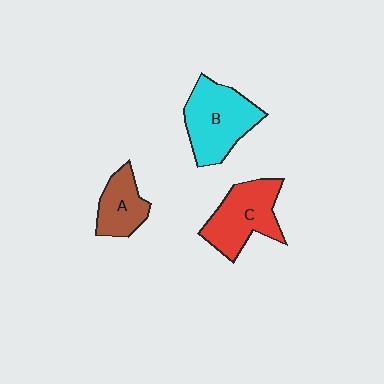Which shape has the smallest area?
Shape A (brown).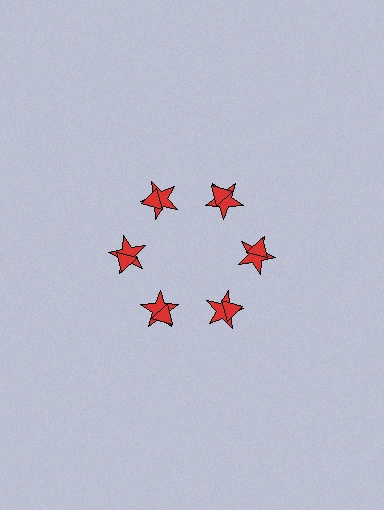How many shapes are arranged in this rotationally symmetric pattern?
There are 12 shapes, arranged in 6 groups of 2.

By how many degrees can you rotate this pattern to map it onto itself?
The pattern maps onto itself every 60 degrees of rotation.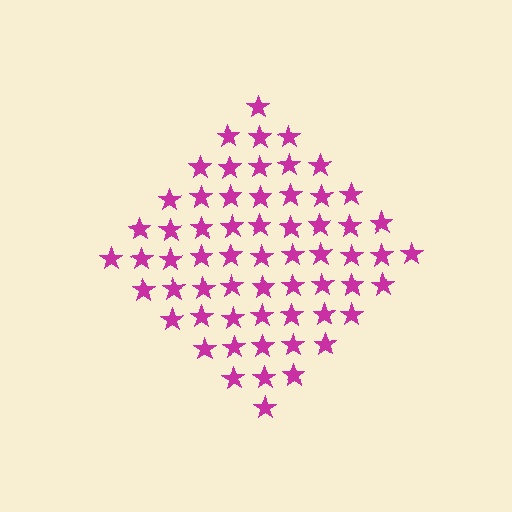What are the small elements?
The small elements are stars.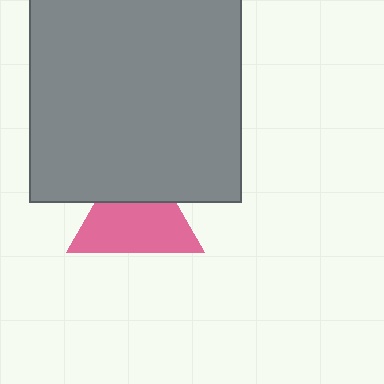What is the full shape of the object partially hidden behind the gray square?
The partially hidden object is a pink triangle.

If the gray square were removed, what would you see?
You would see the complete pink triangle.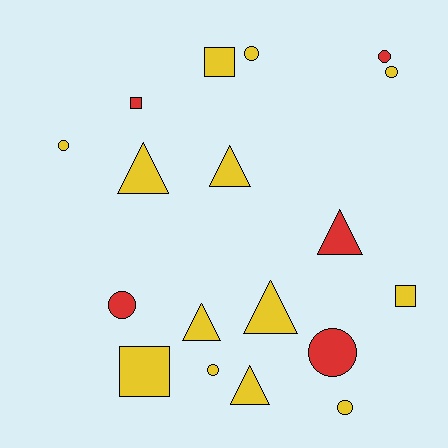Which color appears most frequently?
Yellow, with 13 objects.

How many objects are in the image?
There are 18 objects.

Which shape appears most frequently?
Circle, with 8 objects.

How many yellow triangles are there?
There are 5 yellow triangles.